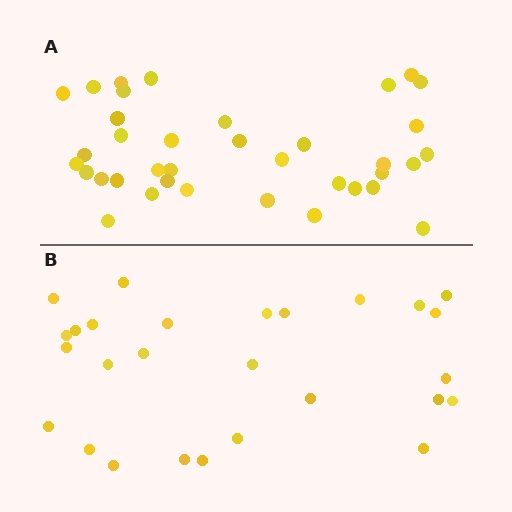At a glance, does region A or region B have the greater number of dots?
Region A (the top region) has more dots.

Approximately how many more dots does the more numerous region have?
Region A has roughly 10 or so more dots than region B.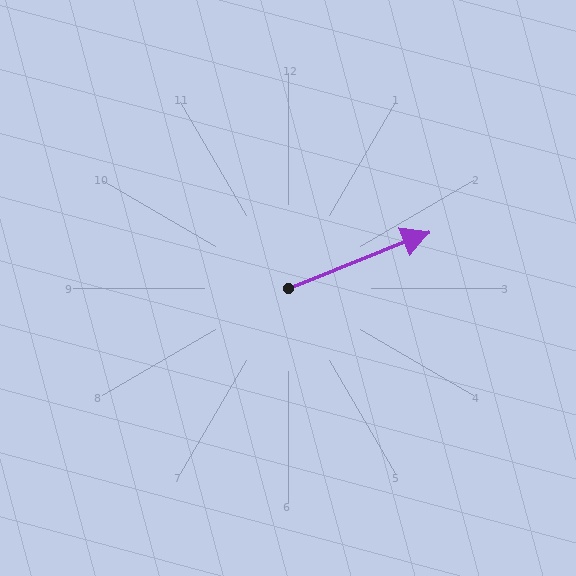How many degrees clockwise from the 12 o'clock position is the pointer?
Approximately 68 degrees.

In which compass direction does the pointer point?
East.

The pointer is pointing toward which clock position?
Roughly 2 o'clock.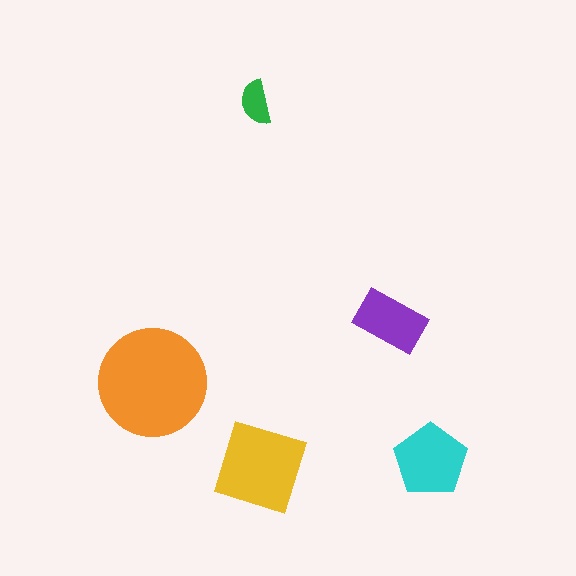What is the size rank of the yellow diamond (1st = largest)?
2nd.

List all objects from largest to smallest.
The orange circle, the yellow diamond, the cyan pentagon, the purple rectangle, the green semicircle.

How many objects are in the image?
There are 5 objects in the image.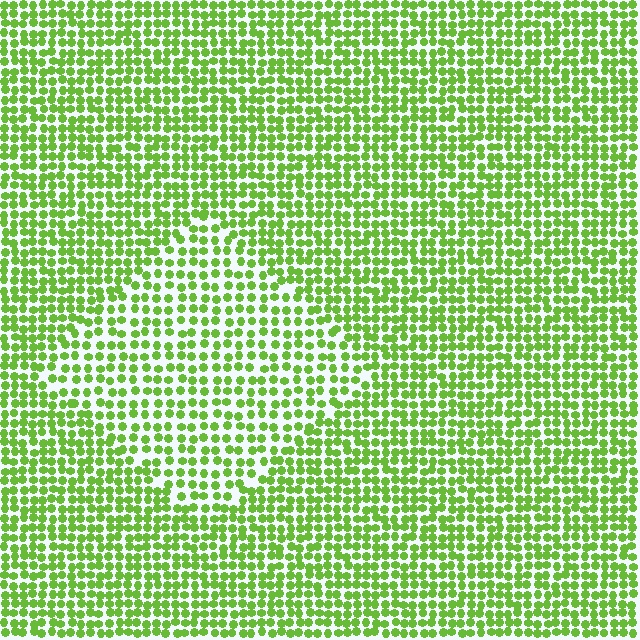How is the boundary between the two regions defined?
The boundary is defined by a change in element density (approximately 1.5x ratio). All elements are the same color, size, and shape.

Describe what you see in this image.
The image contains small lime elements arranged at two different densities. A diamond-shaped region is visible where the elements are less densely packed than the surrounding area.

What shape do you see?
I see a diamond.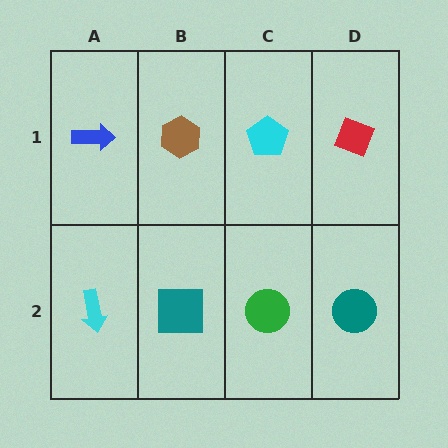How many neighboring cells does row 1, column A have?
2.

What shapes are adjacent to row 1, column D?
A teal circle (row 2, column D), a cyan pentagon (row 1, column C).